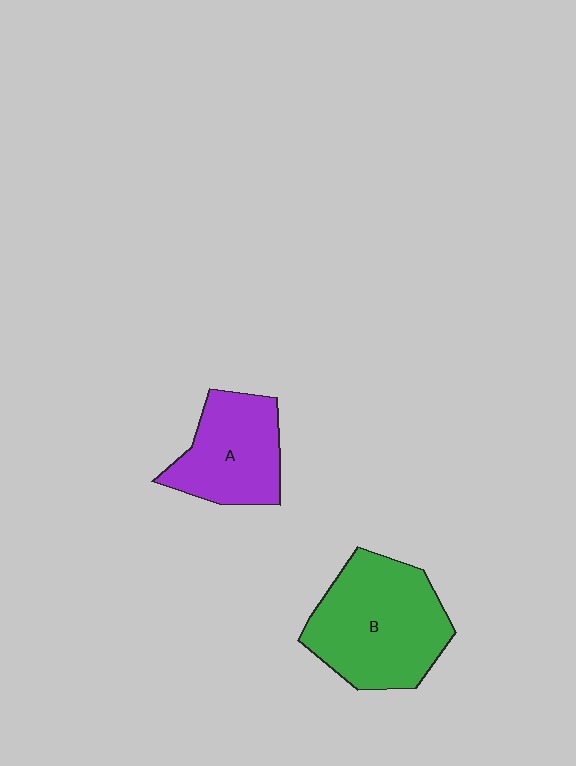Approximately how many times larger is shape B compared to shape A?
Approximately 1.5 times.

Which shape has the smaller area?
Shape A (purple).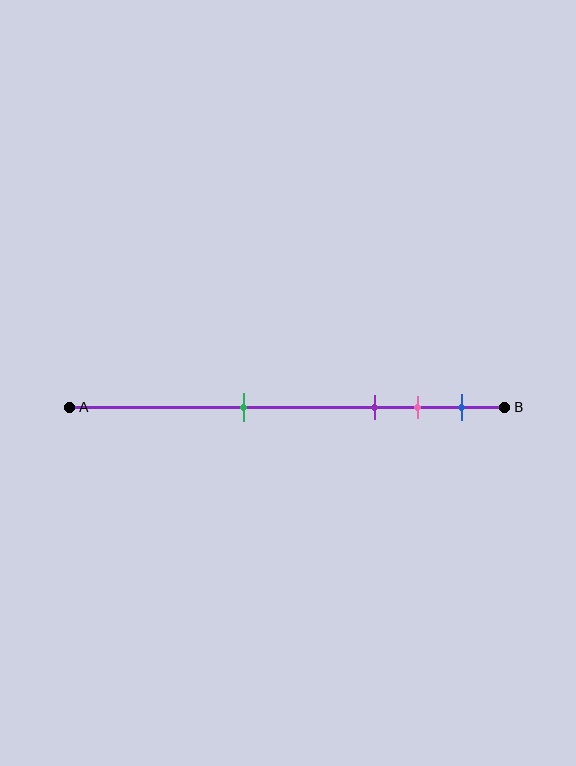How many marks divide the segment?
There are 4 marks dividing the segment.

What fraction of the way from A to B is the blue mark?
The blue mark is approximately 90% (0.9) of the way from A to B.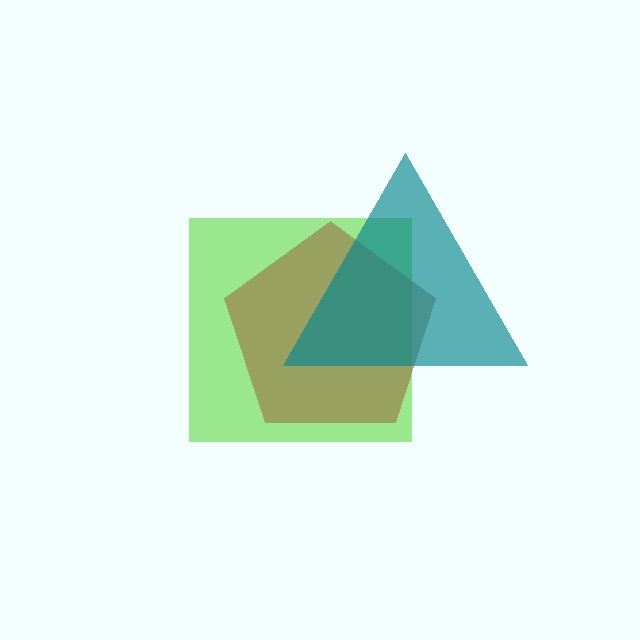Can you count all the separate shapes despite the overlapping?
Yes, there are 3 separate shapes.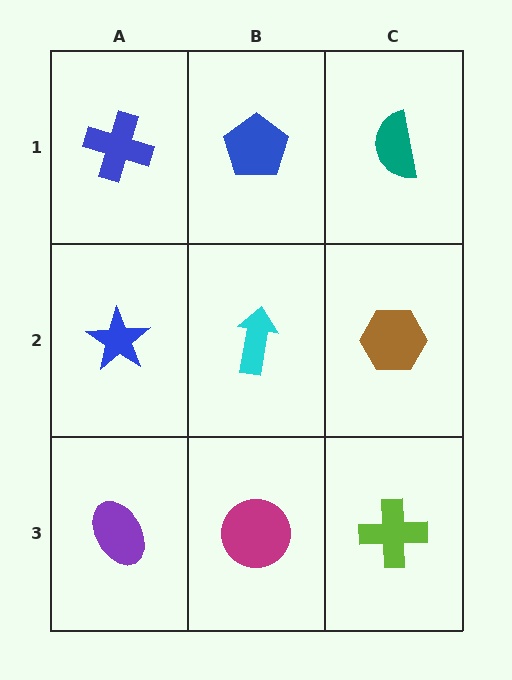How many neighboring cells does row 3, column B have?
3.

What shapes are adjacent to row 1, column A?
A blue star (row 2, column A), a blue pentagon (row 1, column B).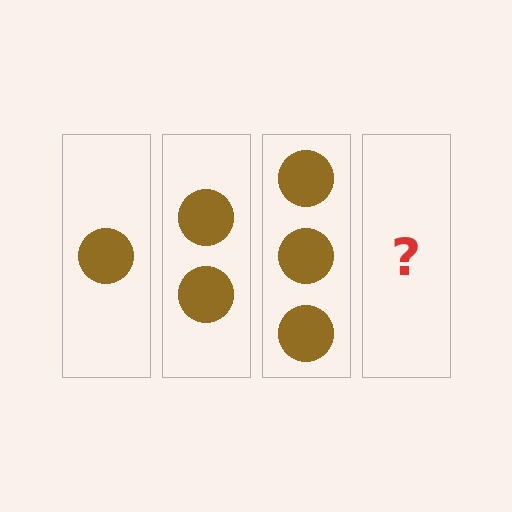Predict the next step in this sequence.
The next step is 4 circles.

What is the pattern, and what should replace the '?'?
The pattern is that each step adds one more circle. The '?' should be 4 circles.